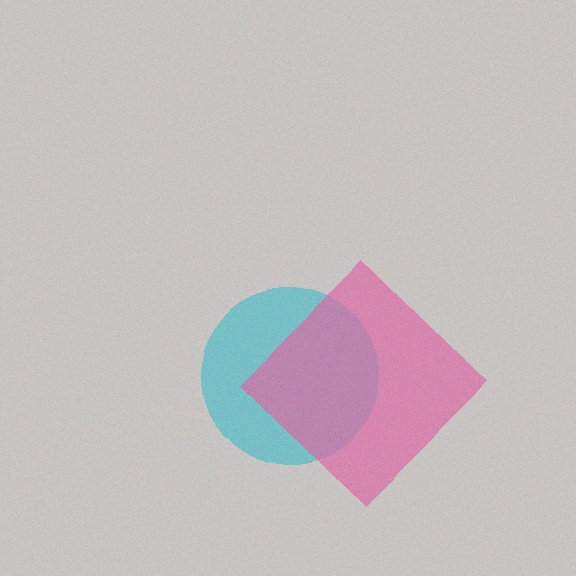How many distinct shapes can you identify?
There are 2 distinct shapes: a cyan circle, a pink diamond.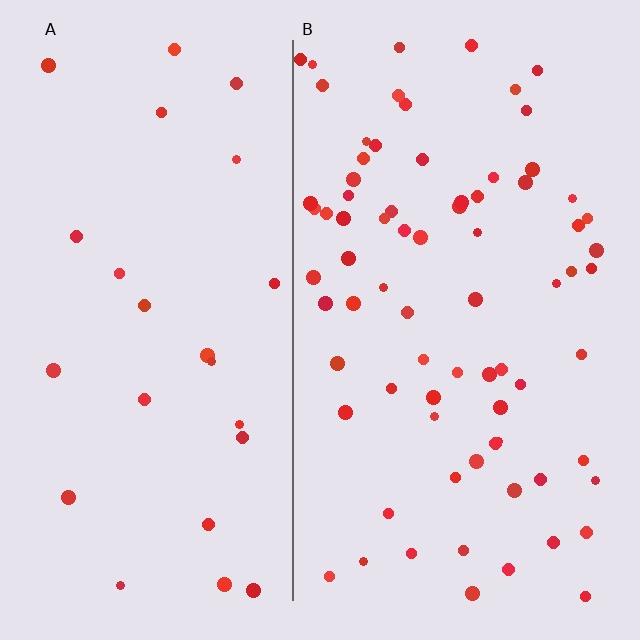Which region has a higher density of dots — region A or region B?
B (the right).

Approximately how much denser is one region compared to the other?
Approximately 2.9× — region B over region A.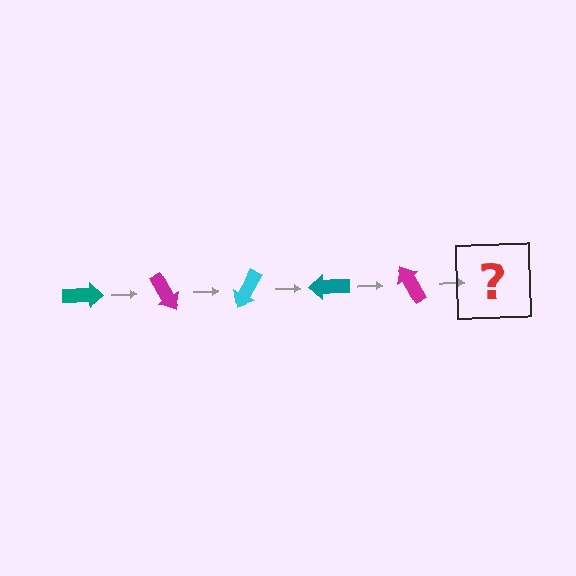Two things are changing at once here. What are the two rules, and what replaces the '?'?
The two rules are that it rotates 60 degrees each step and the color cycles through teal, magenta, and cyan. The '?' should be a cyan arrow, rotated 300 degrees from the start.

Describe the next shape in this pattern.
It should be a cyan arrow, rotated 300 degrees from the start.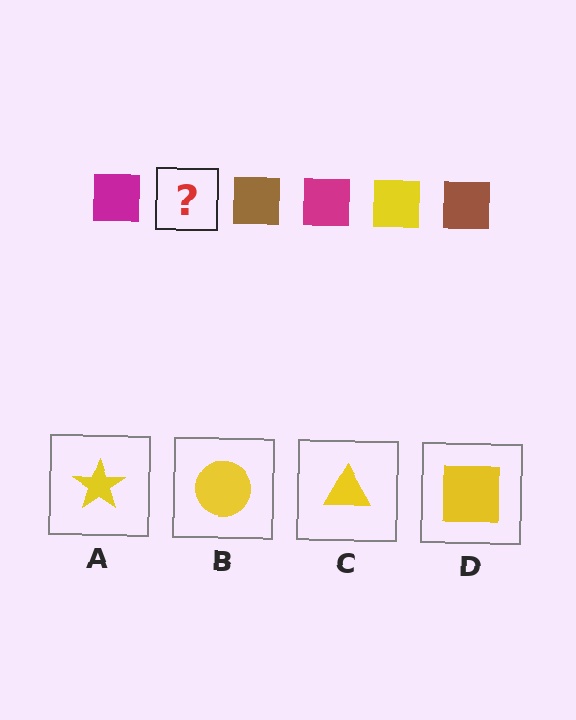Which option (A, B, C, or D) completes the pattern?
D.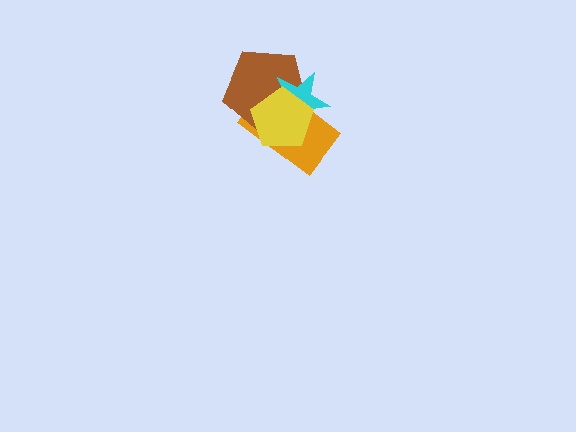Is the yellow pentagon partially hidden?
No, no other shape covers it.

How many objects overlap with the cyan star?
3 objects overlap with the cyan star.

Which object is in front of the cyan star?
The yellow pentagon is in front of the cyan star.